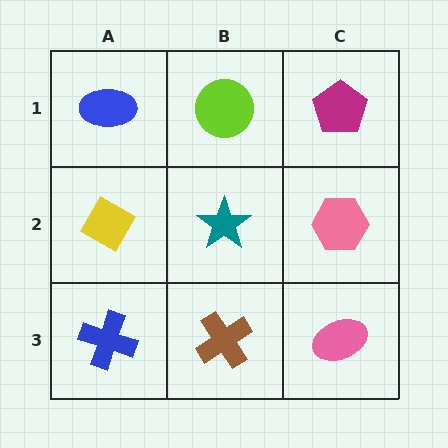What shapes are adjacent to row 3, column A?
A yellow diamond (row 2, column A), a brown cross (row 3, column B).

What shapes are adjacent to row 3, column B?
A teal star (row 2, column B), a blue cross (row 3, column A), a pink ellipse (row 3, column C).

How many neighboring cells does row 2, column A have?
3.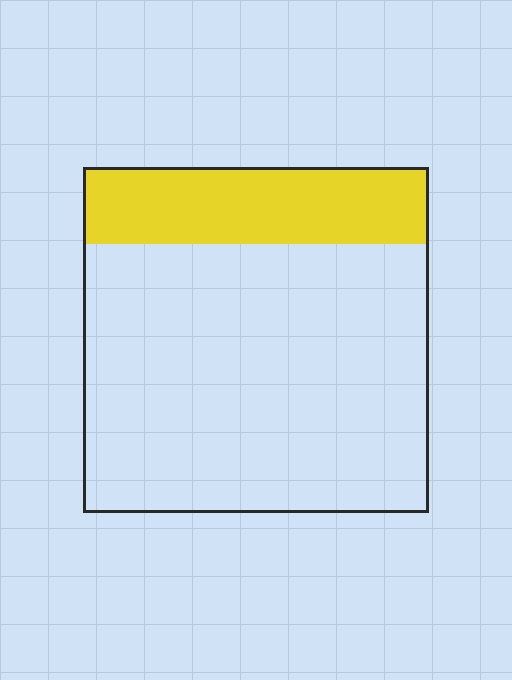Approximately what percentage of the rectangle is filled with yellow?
Approximately 20%.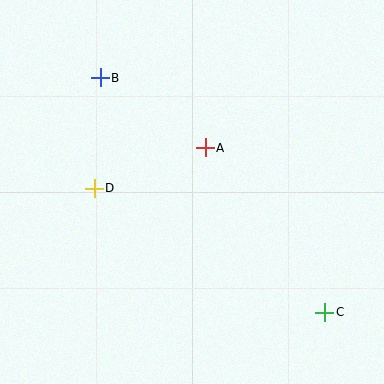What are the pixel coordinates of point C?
Point C is at (325, 312).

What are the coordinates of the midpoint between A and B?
The midpoint between A and B is at (153, 113).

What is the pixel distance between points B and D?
The distance between B and D is 111 pixels.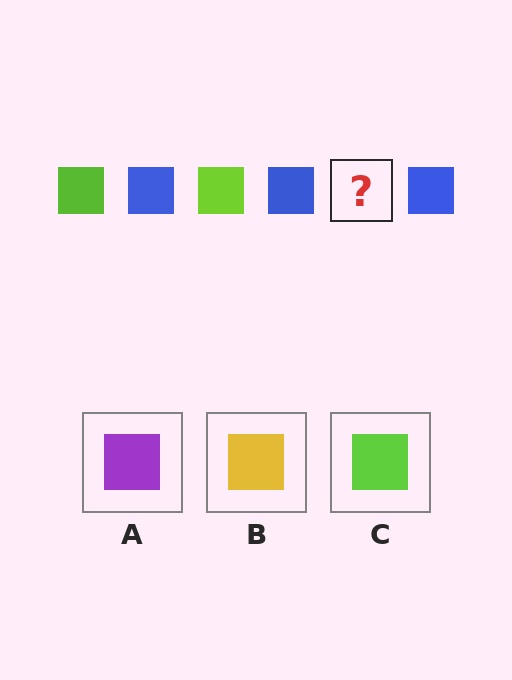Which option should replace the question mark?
Option C.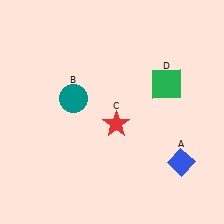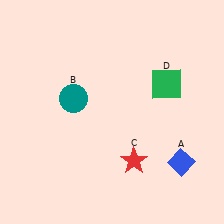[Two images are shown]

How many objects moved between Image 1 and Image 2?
1 object moved between the two images.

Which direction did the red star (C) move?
The red star (C) moved down.